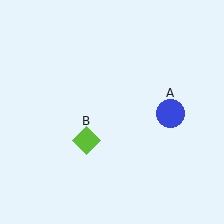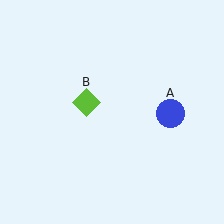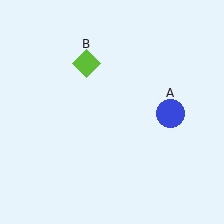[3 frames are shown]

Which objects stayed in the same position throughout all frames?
Blue circle (object A) remained stationary.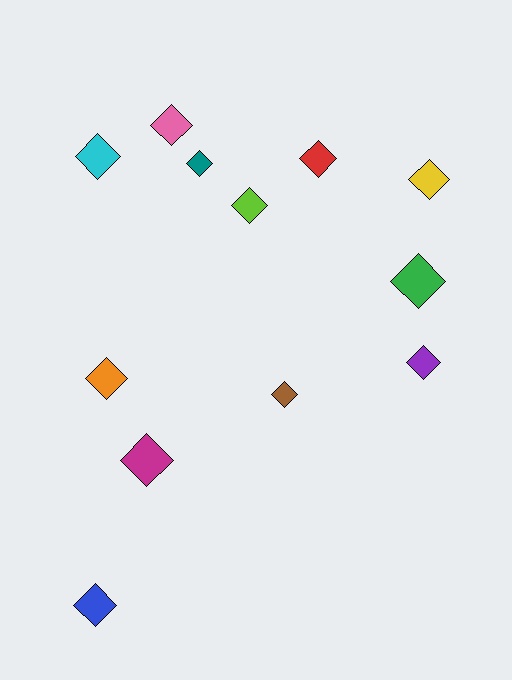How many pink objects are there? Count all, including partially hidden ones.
There is 1 pink object.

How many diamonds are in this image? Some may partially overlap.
There are 12 diamonds.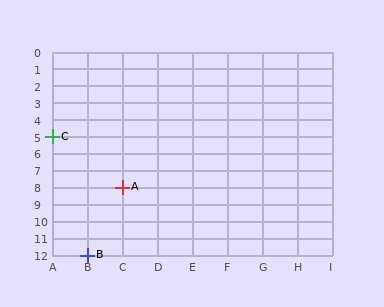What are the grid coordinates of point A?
Point A is at grid coordinates (C, 8).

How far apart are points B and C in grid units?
Points B and C are 1 column and 7 rows apart (about 7.1 grid units diagonally).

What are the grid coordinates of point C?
Point C is at grid coordinates (A, 5).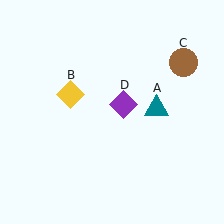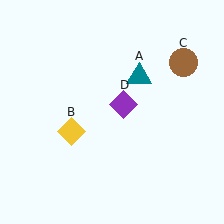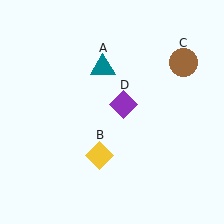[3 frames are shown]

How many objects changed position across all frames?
2 objects changed position: teal triangle (object A), yellow diamond (object B).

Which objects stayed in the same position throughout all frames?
Brown circle (object C) and purple diamond (object D) remained stationary.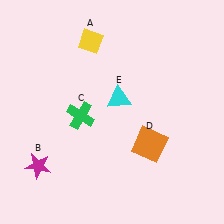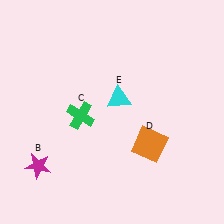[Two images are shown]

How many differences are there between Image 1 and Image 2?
There is 1 difference between the two images.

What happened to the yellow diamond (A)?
The yellow diamond (A) was removed in Image 2. It was in the top-left area of Image 1.